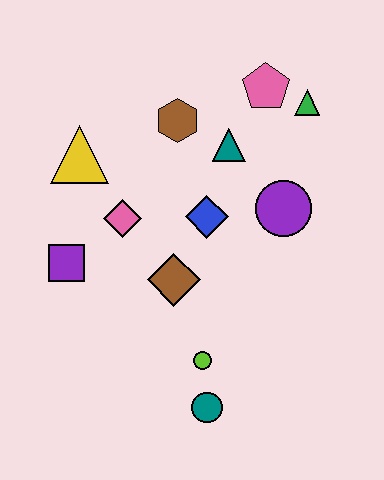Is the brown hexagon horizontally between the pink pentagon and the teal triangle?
No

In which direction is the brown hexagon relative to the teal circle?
The brown hexagon is above the teal circle.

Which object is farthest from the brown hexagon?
The teal circle is farthest from the brown hexagon.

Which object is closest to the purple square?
The pink diamond is closest to the purple square.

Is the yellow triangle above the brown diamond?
Yes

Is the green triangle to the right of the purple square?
Yes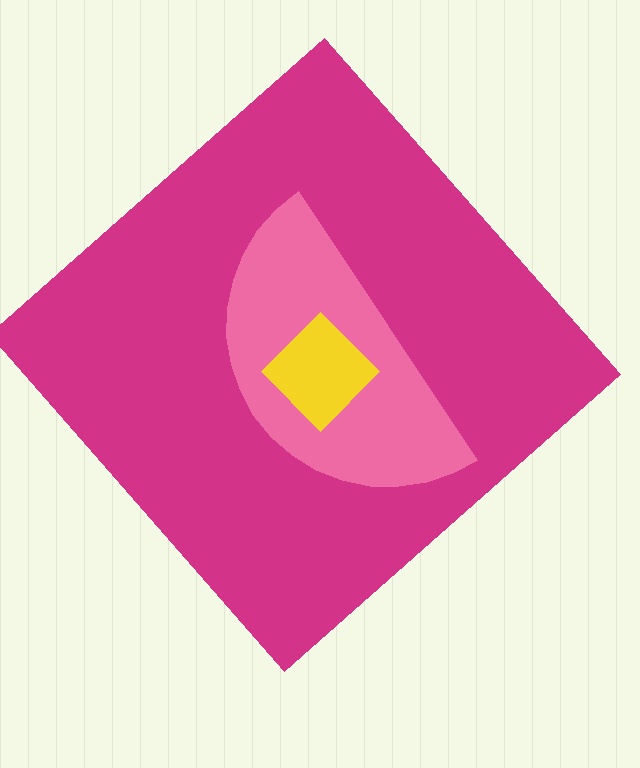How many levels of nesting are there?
3.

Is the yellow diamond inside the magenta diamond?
Yes.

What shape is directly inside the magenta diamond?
The pink semicircle.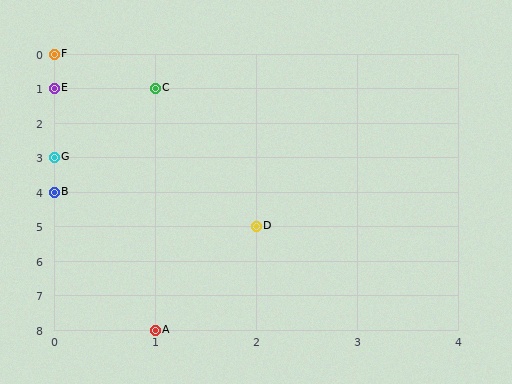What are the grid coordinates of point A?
Point A is at grid coordinates (1, 8).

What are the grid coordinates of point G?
Point G is at grid coordinates (0, 3).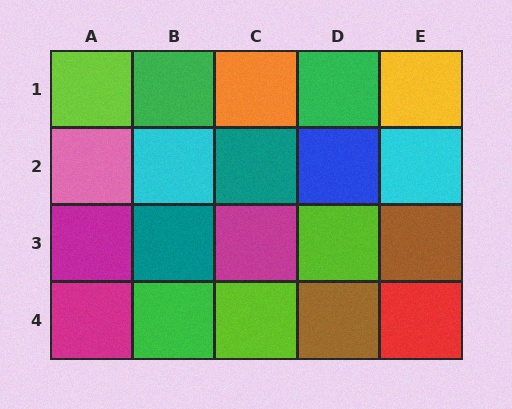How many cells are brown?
2 cells are brown.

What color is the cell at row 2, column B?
Cyan.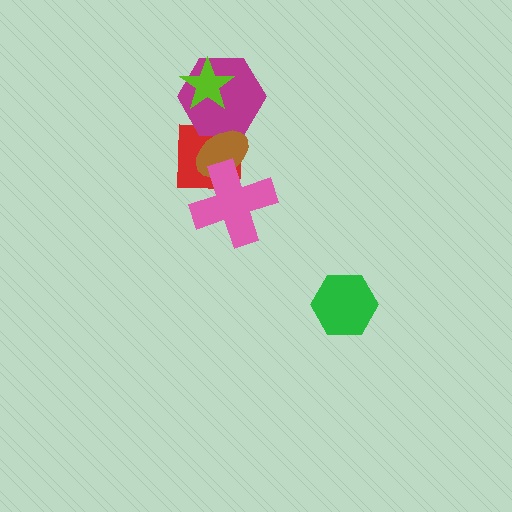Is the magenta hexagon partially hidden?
Yes, it is partially covered by another shape.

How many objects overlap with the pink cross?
2 objects overlap with the pink cross.